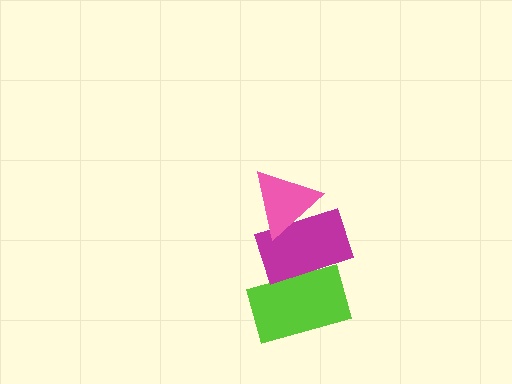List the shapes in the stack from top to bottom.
From top to bottom: the pink triangle, the magenta rectangle, the lime rectangle.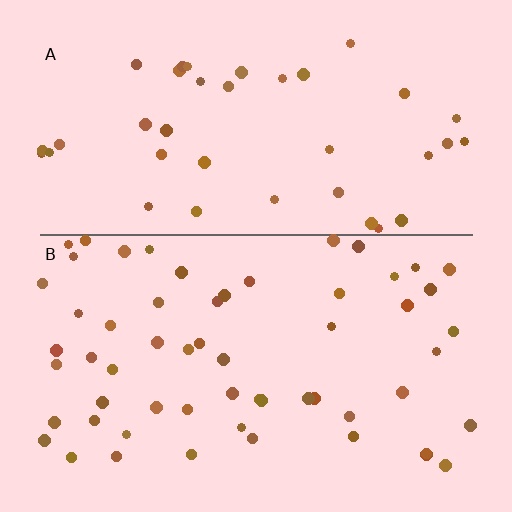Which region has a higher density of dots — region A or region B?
B (the bottom).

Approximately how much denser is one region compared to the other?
Approximately 1.5× — region B over region A.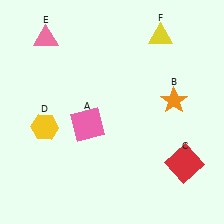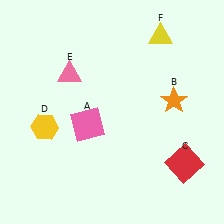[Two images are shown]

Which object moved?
The pink triangle (E) moved down.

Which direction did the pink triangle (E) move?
The pink triangle (E) moved down.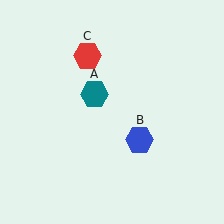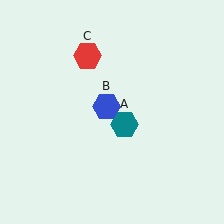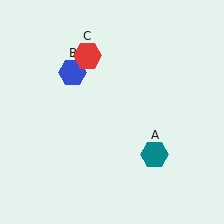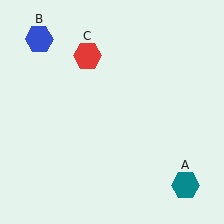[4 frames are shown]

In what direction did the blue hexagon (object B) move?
The blue hexagon (object B) moved up and to the left.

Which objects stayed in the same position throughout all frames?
Red hexagon (object C) remained stationary.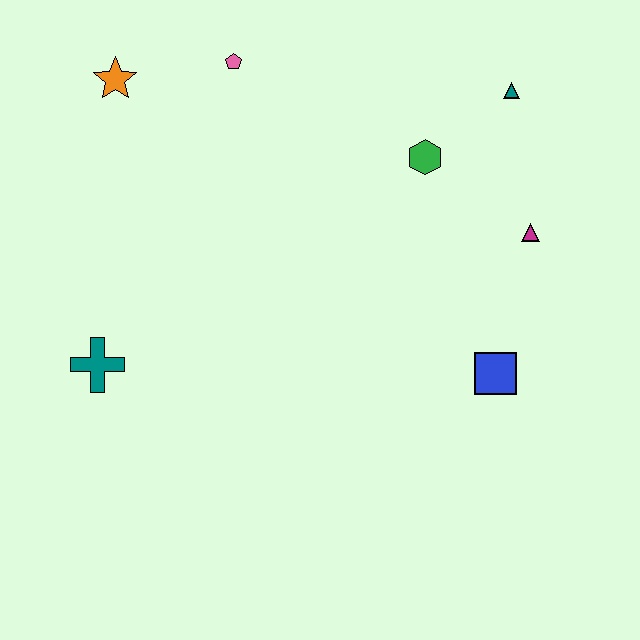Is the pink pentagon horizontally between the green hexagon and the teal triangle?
No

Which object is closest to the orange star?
The pink pentagon is closest to the orange star.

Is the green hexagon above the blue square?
Yes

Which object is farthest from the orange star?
The blue square is farthest from the orange star.